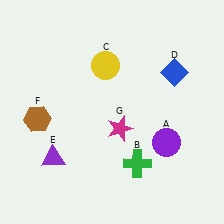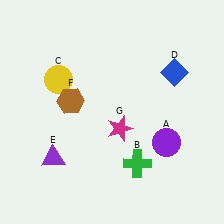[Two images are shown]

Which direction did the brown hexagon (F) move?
The brown hexagon (F) moved right.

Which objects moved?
The objects that moved are: the yellow circle (C), the brown hexagon (F).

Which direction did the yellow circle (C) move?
The yellow circle (C) moved left.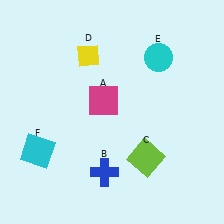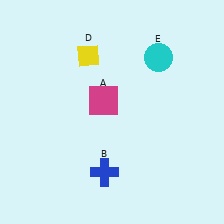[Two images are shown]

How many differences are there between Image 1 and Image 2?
There are 2 differences between the two images.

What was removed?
The cyan square (F), the lime square (C) were removed in Image 2.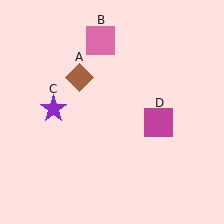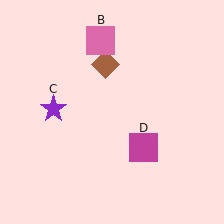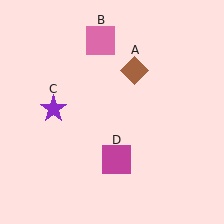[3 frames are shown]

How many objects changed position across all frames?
2 objects changed position: brown diamond (object A), magenta square (object D).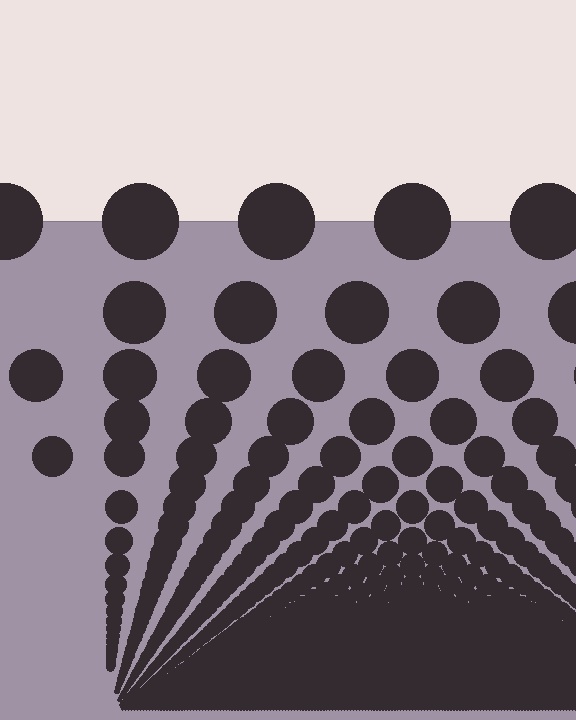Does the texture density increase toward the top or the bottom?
Density increases toward the bottom.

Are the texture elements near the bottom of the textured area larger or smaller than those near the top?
Smaller. The gradient is inverted — elements near the bottom are smaller and denser.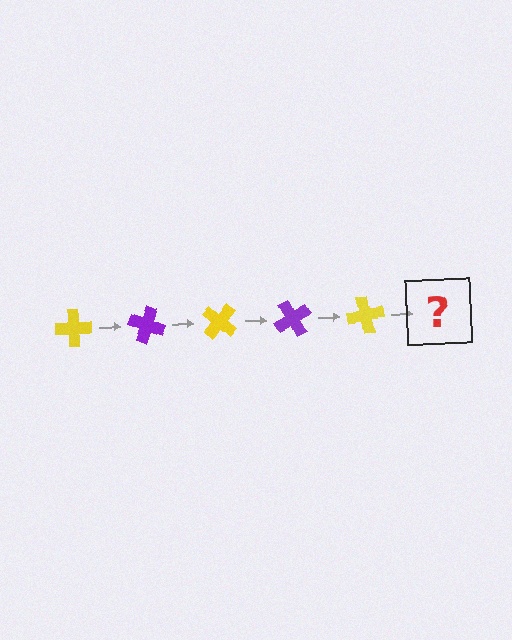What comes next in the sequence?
The next element should be a purple cross, rotated 100 degrees from the start.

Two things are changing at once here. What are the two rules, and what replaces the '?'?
The two rules are that it rotates 20 degrees each step and the color cycles through yellow and purple. The '?' should be a purple cross, rotated 100 degrees from the start.